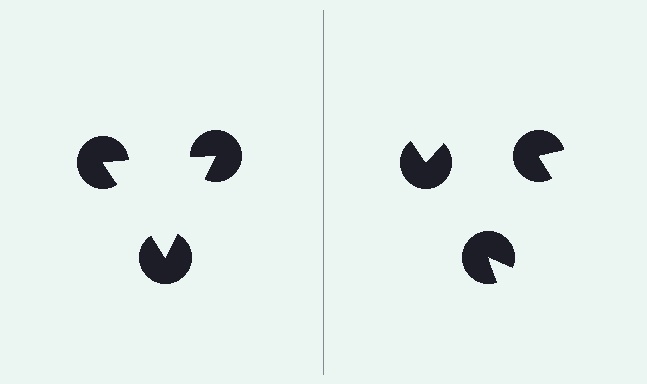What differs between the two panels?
The pac-man discs are positioned identically on both sides; only the wedge orientations differ. On the left they align to a triangle; on the right they are misaligned.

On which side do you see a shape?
An illusory triangle appears on the left side. On the right side the wedge cuts are rotated, so no coherent shape forms.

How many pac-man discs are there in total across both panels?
6 — 3 on each side.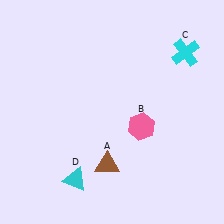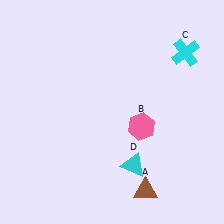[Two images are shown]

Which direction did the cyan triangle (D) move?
The cyan triangle (D) moved right.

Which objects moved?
The objects that moved are: the brown triangle (A), the cyan triangle (D).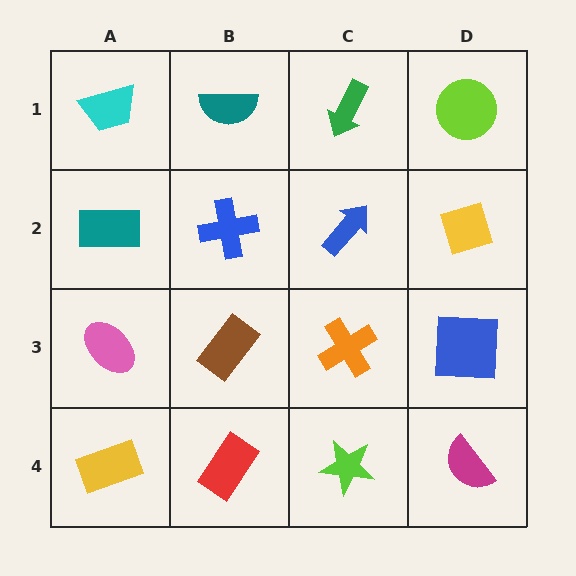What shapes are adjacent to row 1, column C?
A blue arrow (row 2, column C), a teal semicircle (row 1, column B), a lime circle (row 1, column D).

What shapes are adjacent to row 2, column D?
A lime circle (row 1, column D), a blue square (row 3, column D), a blue arrow (row 2, column C).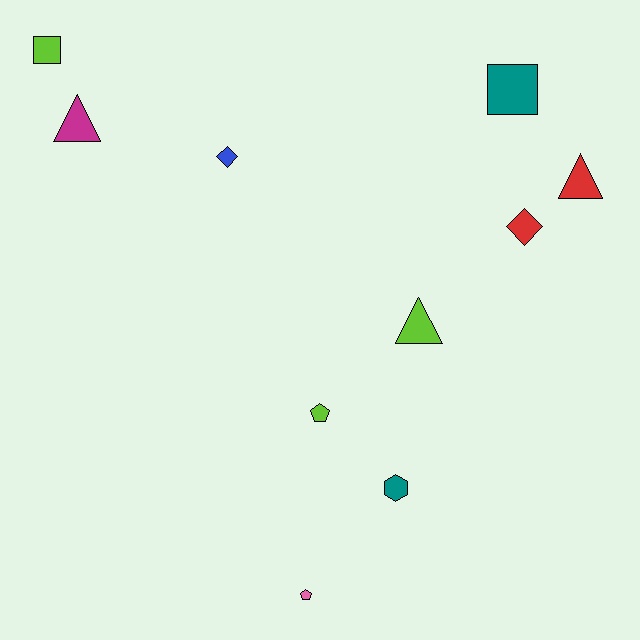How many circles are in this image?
There are no circles.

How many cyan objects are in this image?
There are no cyan objects.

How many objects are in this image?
There are 10 objects.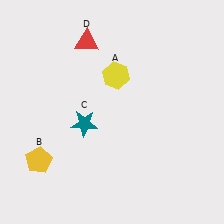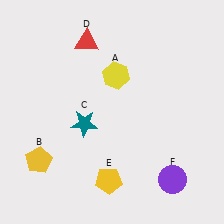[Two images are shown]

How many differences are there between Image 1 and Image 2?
There are 2 differences between the two images.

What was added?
A yellow pentagon (E), a purple circle (F) were added in Image 2.